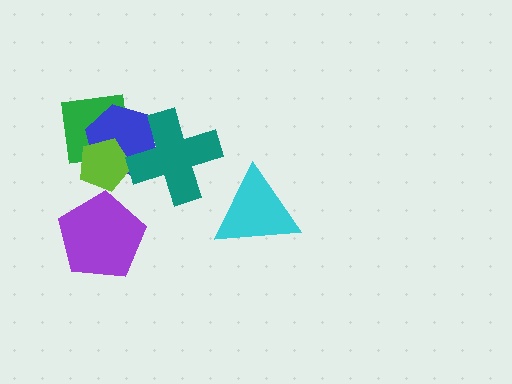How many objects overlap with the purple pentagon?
0 objects overlap with the purple pentagon.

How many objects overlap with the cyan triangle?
0 objects overlap with the cyan triangle.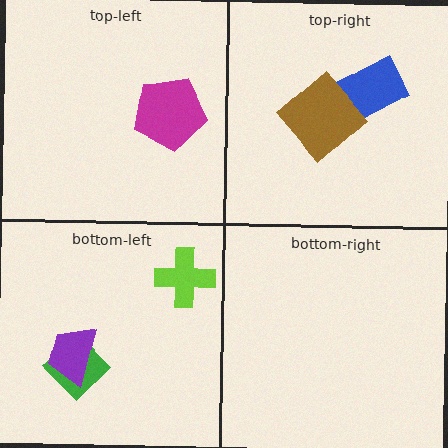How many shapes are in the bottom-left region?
3.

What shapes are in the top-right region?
The blue rectangle, the brown diamond.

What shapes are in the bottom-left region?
The green diamond, the lime cross, the purple trapezoid.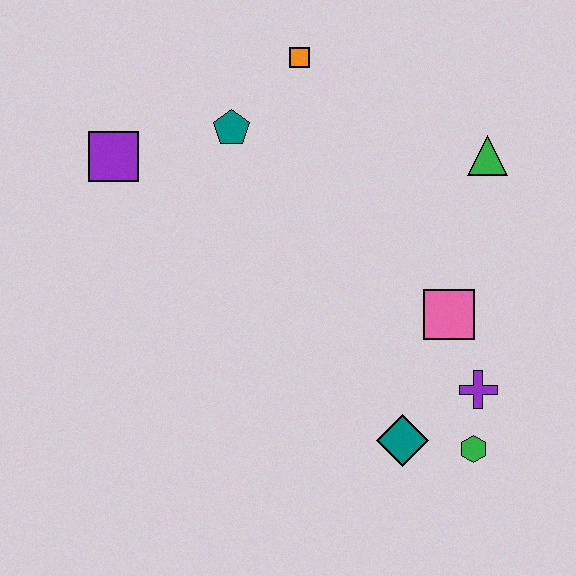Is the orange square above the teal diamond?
Yes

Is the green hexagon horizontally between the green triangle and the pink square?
Yes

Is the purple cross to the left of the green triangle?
Yes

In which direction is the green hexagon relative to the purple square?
The green hexagon is to the right of the purple square.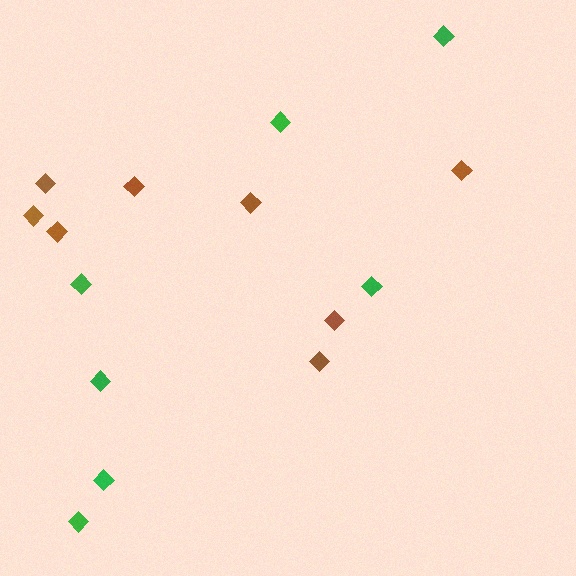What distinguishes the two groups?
There are 2 groups: one group of brown diamonds (8) and one group of green diamonds (7).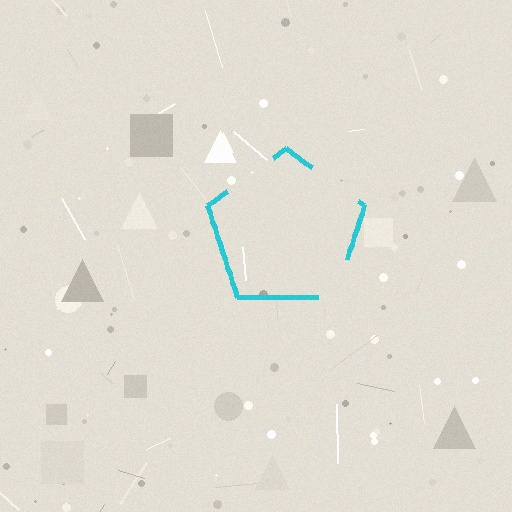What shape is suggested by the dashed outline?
The dashed outline suggests a pentagon.